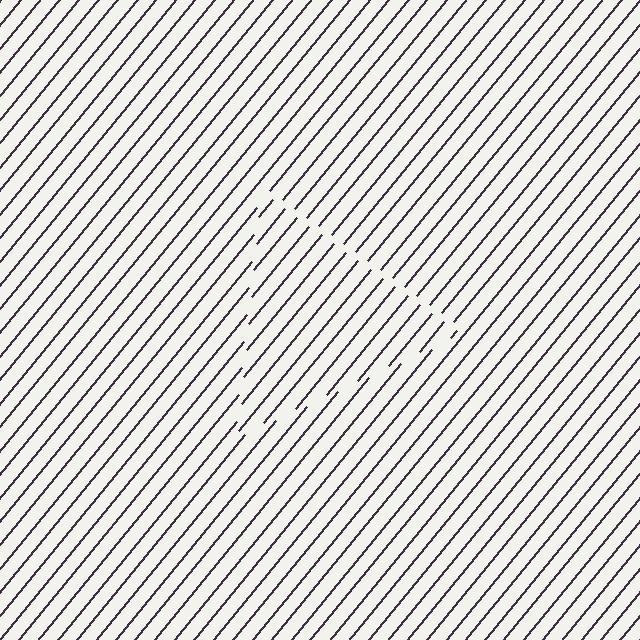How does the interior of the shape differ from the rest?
The interior of the shape contains the same grating, shifted by half a period — the contour is defined by the phase discontinuity where line-ends from the inner and outer gratings abut.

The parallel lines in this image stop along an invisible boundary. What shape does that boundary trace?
An illusory triangle. The interior of the shape contains the same grating, shifted by half a period — the contour is defined by the phase discontinuity where line-ends from the inner and outer gratings abut.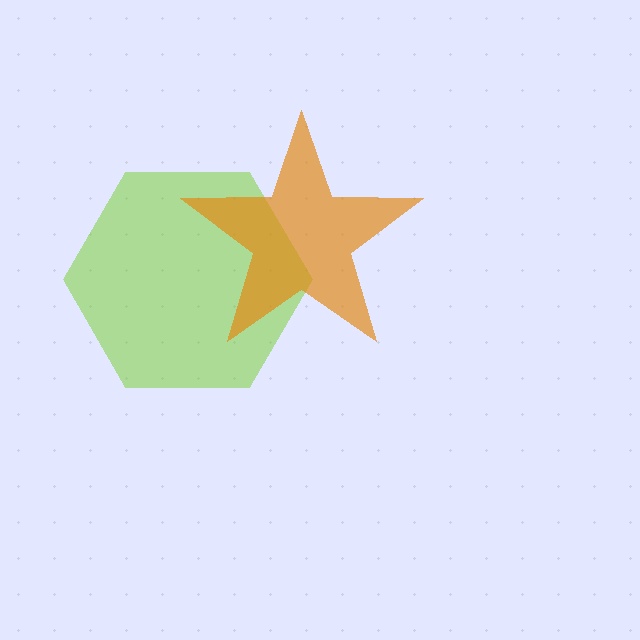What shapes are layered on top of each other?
The layered shapes are: a lime hexagon, an orange star.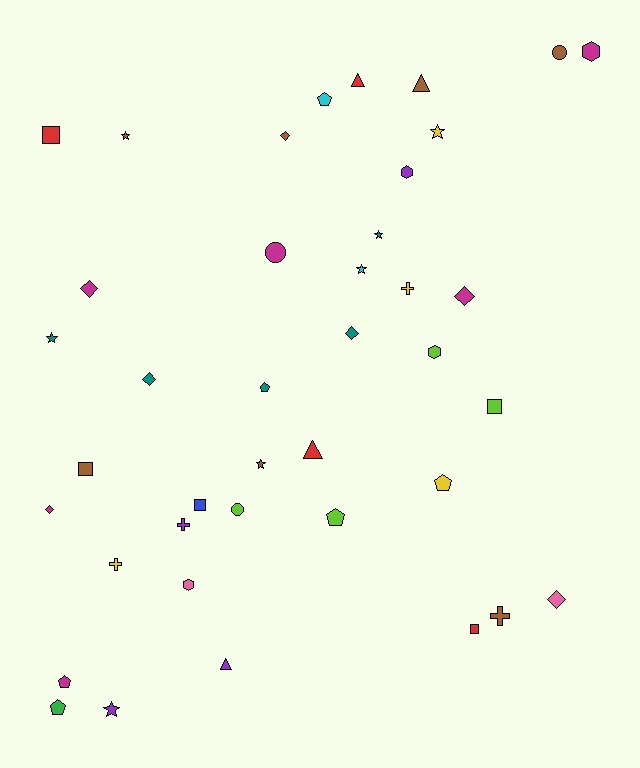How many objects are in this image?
There are 40 objects.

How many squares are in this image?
There are 5 squares.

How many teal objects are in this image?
There are 5 teal objects.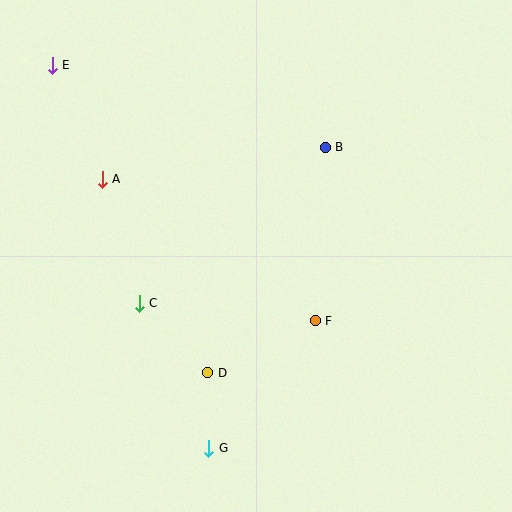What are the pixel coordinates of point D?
Point D is at (208, 373).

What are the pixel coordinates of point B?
Point B is at (325, 147).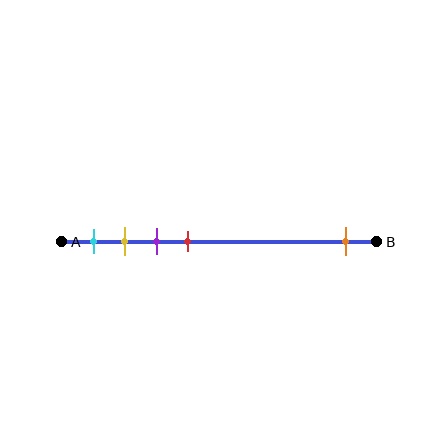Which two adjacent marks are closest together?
The yellow and purple marks are the closest adjacent pair.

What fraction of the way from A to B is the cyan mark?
The cyan mark is approximately 10% (0.1) of the way from A to B.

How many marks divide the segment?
There are 5 marks dividing the segment.